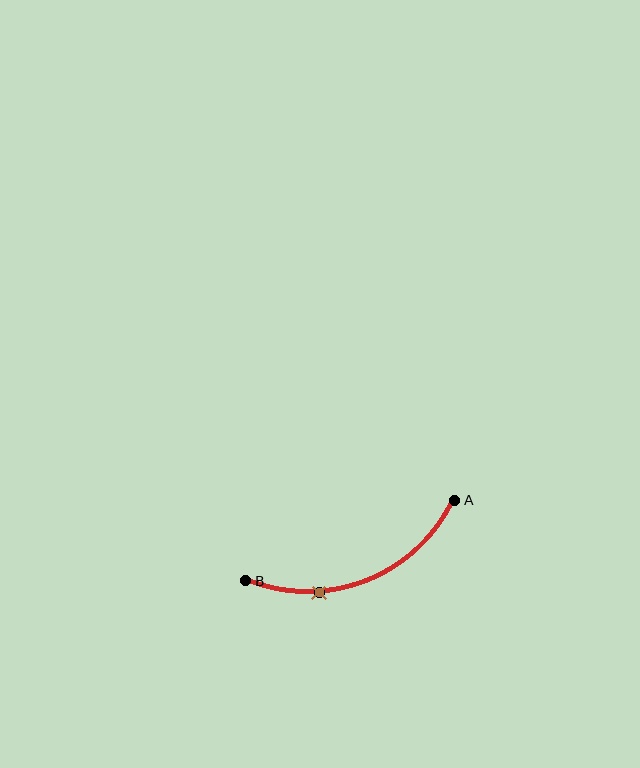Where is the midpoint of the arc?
The arc midpoint is the point on the curve farthest from the straight line joining A and B. It sits below that line.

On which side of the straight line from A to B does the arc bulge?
The arc bulges below the straight line connecting A and B.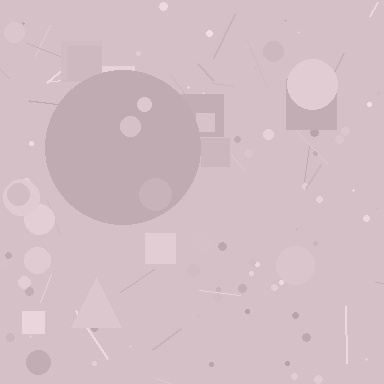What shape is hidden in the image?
A circle is hidden in the image.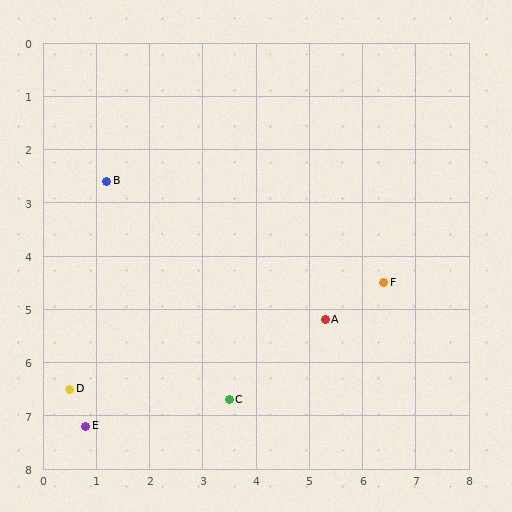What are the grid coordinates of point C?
Point C is at approximately (3.5, 6.7).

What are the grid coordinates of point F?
Point F is at approximately (6.4, 4.5).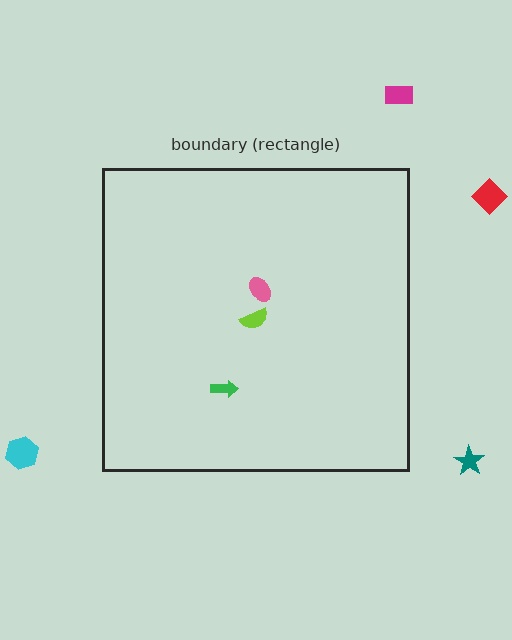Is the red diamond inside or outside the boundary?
Outside.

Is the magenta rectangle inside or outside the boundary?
Outside.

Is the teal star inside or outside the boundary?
Outside.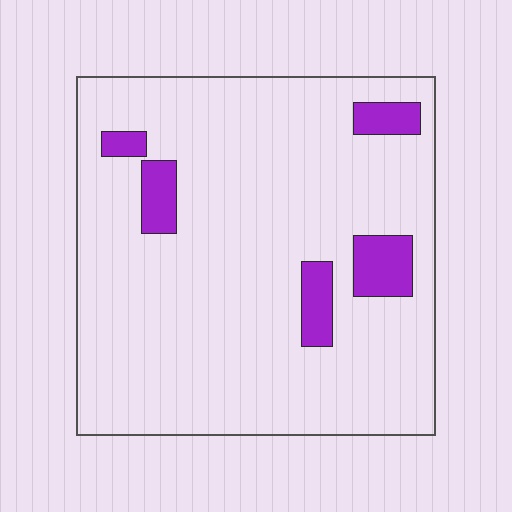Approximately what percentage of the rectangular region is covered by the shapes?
Approximately 10%.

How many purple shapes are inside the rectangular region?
5.